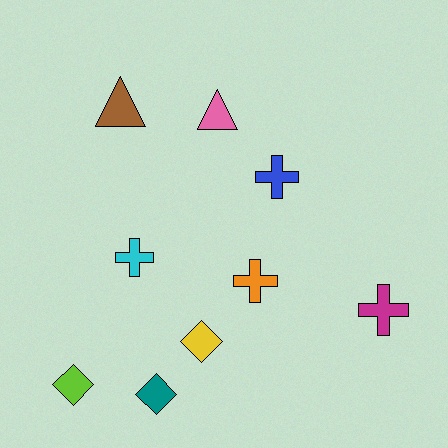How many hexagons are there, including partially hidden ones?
There are no hexagons.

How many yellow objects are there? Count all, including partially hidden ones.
There is 1 yellow object.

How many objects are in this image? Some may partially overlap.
There are 9 objects.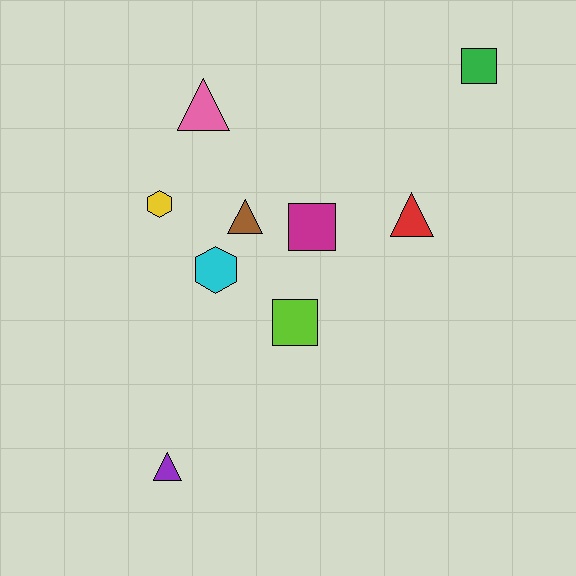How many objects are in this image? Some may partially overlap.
There are 9 objects.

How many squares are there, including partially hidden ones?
There are 3 squares.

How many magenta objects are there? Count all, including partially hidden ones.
There is 1 magenta object.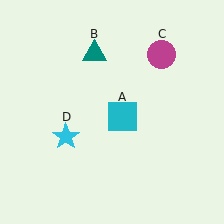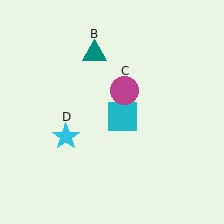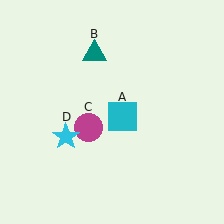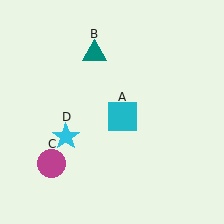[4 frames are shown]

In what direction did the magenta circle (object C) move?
The magenta circle (object C) moved down and to the left.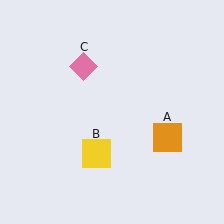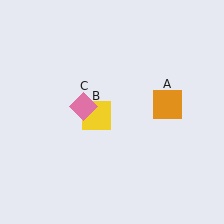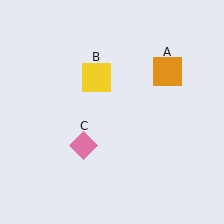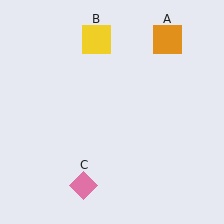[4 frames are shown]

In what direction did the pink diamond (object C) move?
The pink diamond (object C) moved down.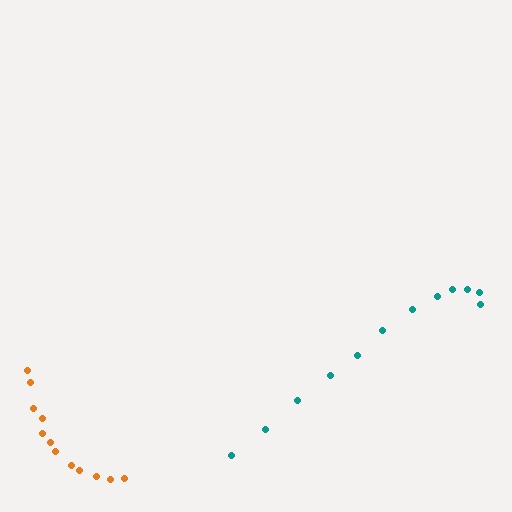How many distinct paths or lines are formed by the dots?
There are 2 distinct paths.